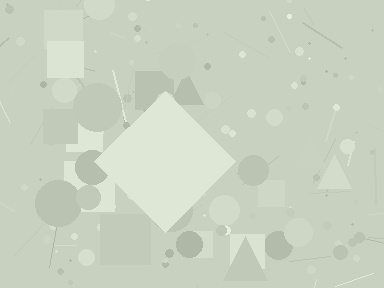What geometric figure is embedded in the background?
A diamond is embedded in the background.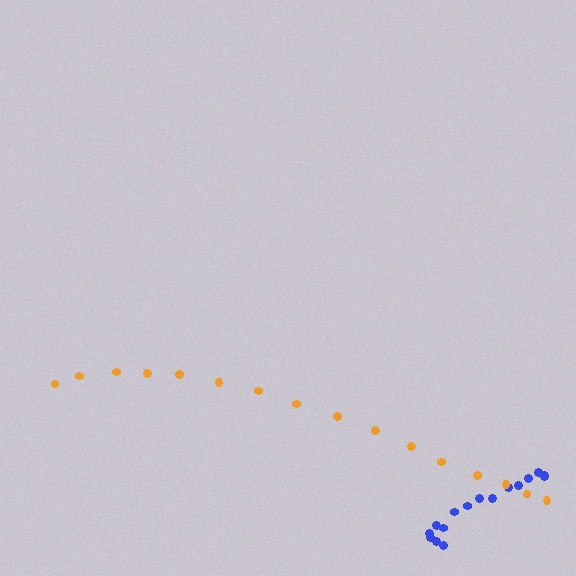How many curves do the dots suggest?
There are 2 distinct paths.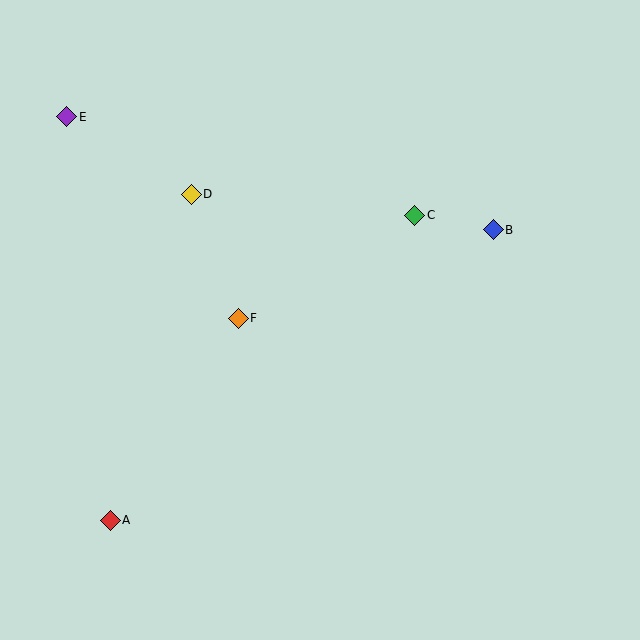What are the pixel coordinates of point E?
Point E is at (67, 117).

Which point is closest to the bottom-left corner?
Point A is closest to the bottom-left corner.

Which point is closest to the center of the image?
Point F at (238, 318) is closest to the center.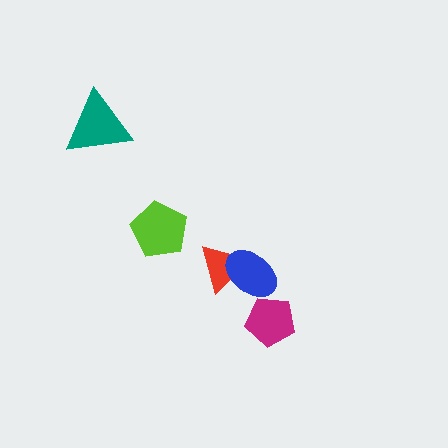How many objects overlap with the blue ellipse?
1 object overlaps with the blue ellipse.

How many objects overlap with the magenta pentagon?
0 objects overlap with the magenta pentagon.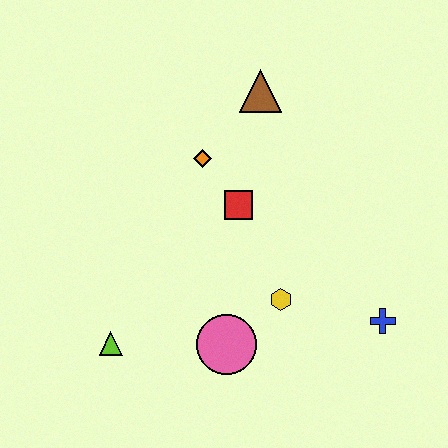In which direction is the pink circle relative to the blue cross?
The pink circle is to the left of the blue cross.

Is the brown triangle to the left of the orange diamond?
No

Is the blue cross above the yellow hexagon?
No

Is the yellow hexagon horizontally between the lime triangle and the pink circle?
No